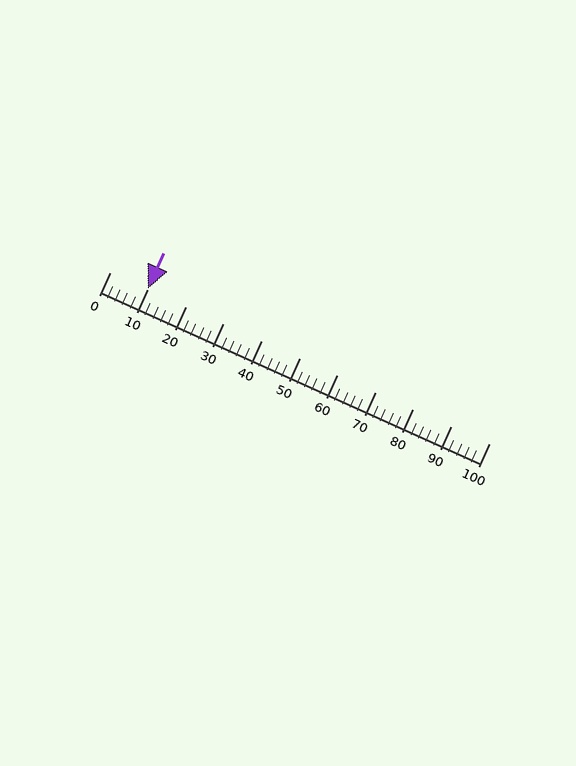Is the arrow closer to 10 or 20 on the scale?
The arrow is closer to 10.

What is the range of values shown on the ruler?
The ruler shows values from 0 to 100.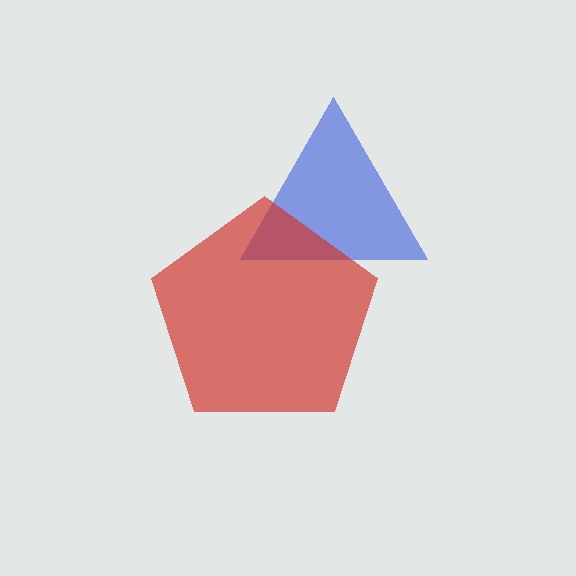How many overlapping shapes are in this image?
There are 2 overlapping shapes in the image.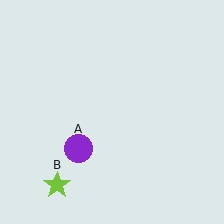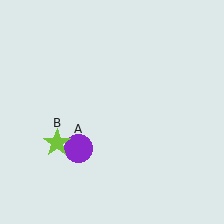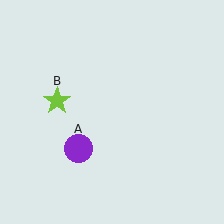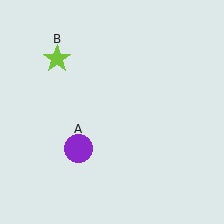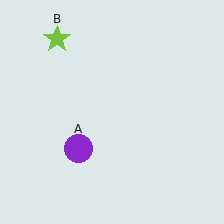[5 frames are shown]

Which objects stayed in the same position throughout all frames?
Purple circle (object A) remained stationary.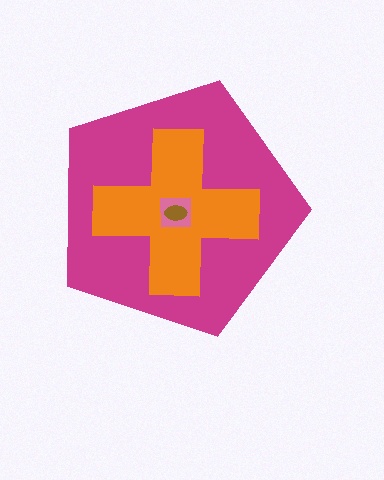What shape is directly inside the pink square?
The brown ellipse.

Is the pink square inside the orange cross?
Yes.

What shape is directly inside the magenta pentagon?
The orange cross.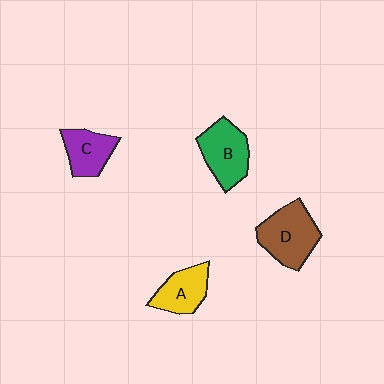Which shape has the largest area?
Shape D (brown).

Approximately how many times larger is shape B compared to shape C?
Approximately 1.3 times.